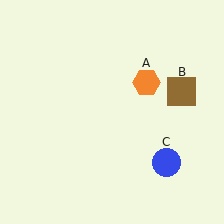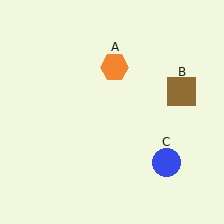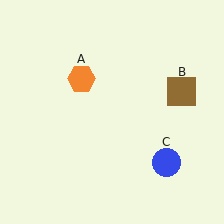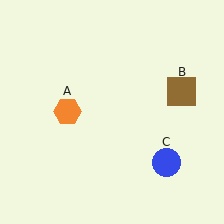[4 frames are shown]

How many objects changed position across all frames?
1 object changed position: orange hexagon (object A).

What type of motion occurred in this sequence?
The orange hexagon (object A) rotated counterclockwise around the center of the scene.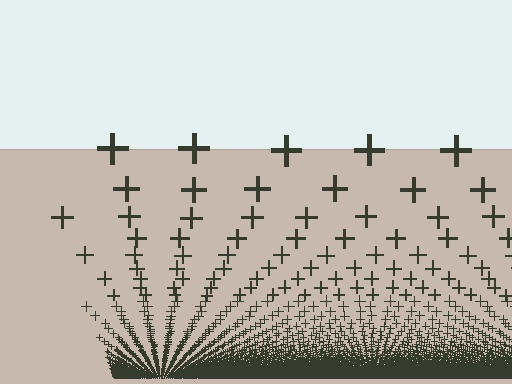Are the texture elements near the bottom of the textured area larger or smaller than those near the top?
Smaller. The gradient is inverted — elements near the bottom are smaller and denser.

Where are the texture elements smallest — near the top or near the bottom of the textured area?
Near the bottom.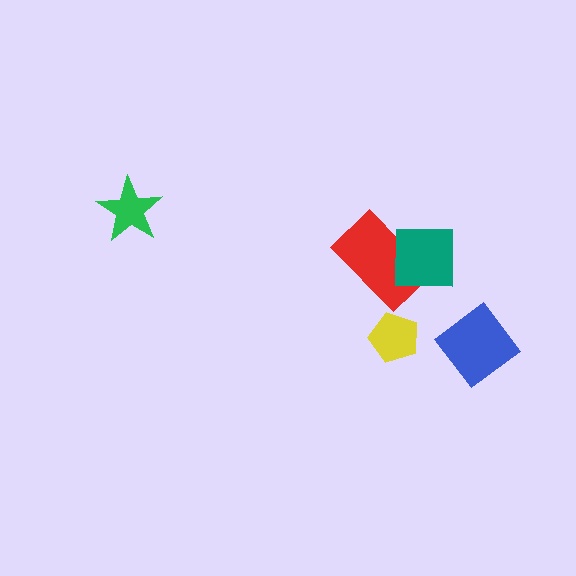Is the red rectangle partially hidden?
Yes, it is partially covered by another shape.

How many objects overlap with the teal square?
1 object overlaps with the teal square.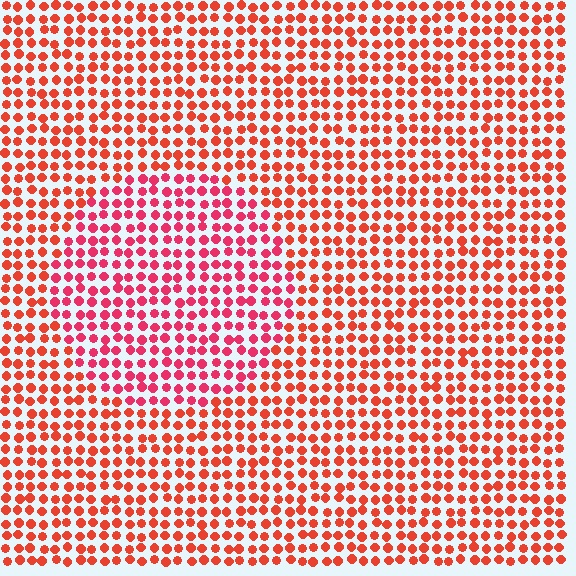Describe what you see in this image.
The image is filled with small red elements in a uniform arrangement. A circle-shaped region is visible where the elements are tinted to a slightly different hue, forming a subtle color boundary.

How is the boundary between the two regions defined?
The boundary is defined purely by a slight shift in hue (about 24 degrees). Spacing, size, and orientation are identical on both sides.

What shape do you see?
I see a circle.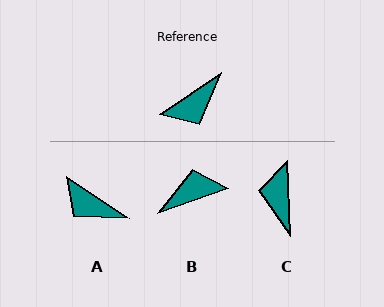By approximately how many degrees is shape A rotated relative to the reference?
Approximately 68 degrees clockwise.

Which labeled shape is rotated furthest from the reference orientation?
B, about 165 degrees away.